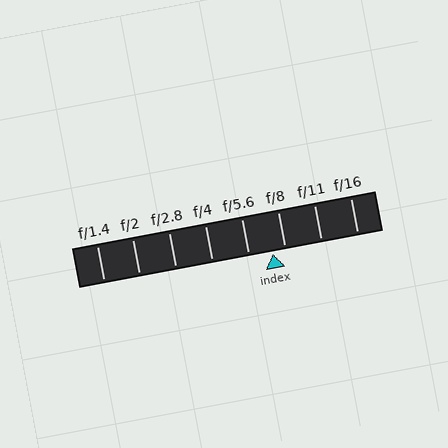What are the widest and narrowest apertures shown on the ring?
The widest aperture shown is f/1.4 and the narrowest is f/16.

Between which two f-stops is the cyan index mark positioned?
The index mark is between f/5.6 and f/8.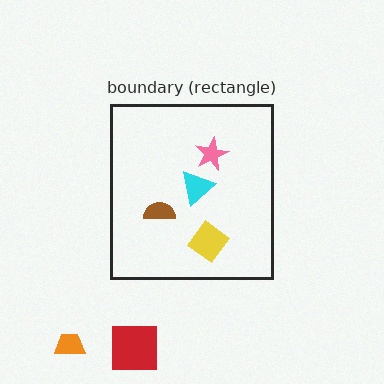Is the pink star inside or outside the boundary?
Inside.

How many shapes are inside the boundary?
4 inside, 2 outside.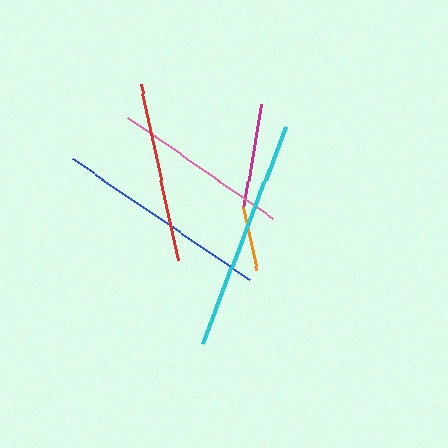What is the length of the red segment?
The red segment is approximately 180 pixels long.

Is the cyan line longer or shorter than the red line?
The cyan line is longer than the red line.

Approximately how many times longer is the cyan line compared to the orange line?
The cyan line is approximately 3.6 times the length of the orange line.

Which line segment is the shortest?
The orange line is the shortest at approximately 65 pixels.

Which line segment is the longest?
The cyan line is the longest at approximately 233 pixels.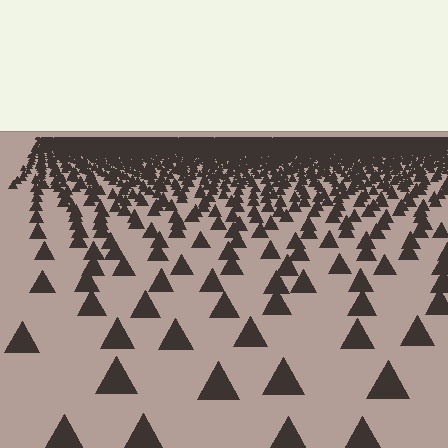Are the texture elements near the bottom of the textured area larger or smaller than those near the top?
Larger. Near the bottom, elements are closer to the viewer and appear at a bigger on-screen size.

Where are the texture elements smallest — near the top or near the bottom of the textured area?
Near the top.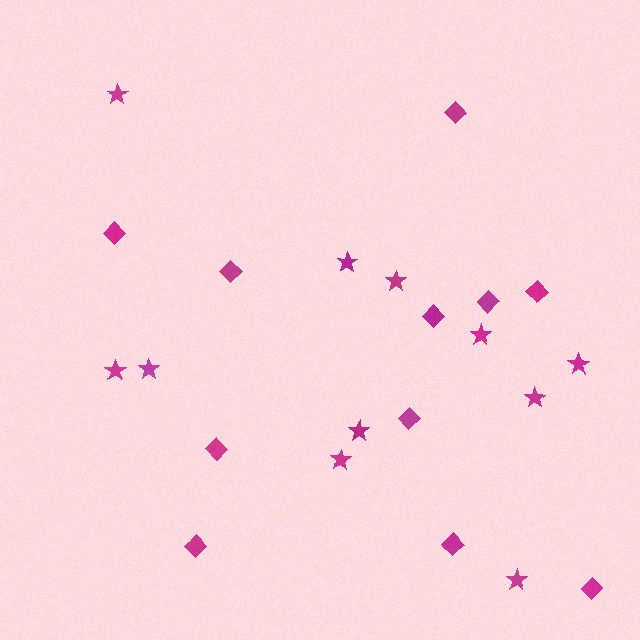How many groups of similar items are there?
There are 2 groups: one group of diamonds (11) and one group of stars (11).